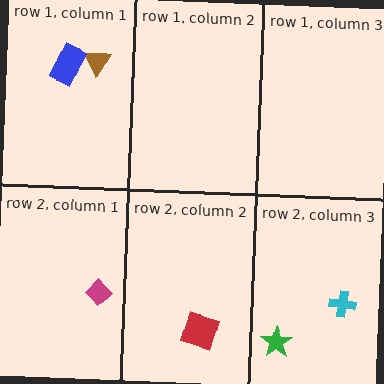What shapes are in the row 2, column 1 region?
The magenta diamond.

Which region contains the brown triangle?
The row 1, column 1 region.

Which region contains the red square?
The row 2, column 2 region.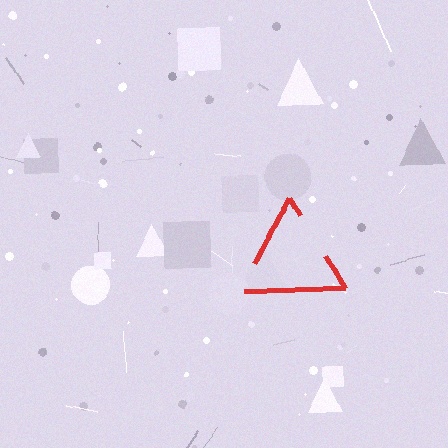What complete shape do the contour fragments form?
The contour fragments form a triangle.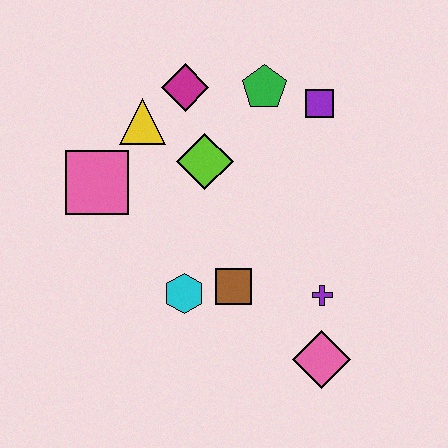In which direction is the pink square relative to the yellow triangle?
The pink square is below the yellow triangle.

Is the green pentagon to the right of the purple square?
No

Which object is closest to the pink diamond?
The purple cross is closest to the pink diamond.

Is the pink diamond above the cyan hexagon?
No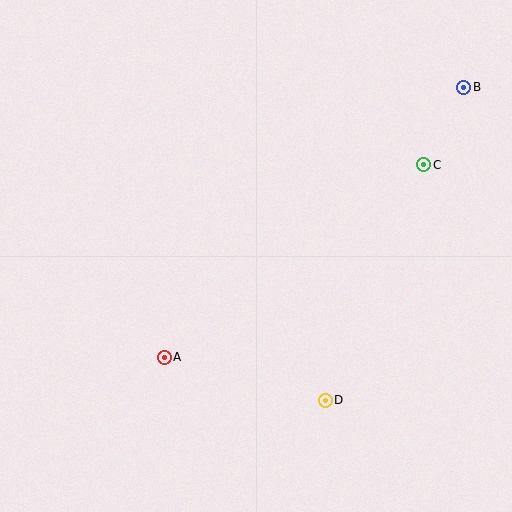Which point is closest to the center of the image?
Point A at (164, 357) is closest to the center.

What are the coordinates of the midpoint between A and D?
The midpoint between A and D is at (245, 379).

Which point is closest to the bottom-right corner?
Point D is closest to the bottom-right corner.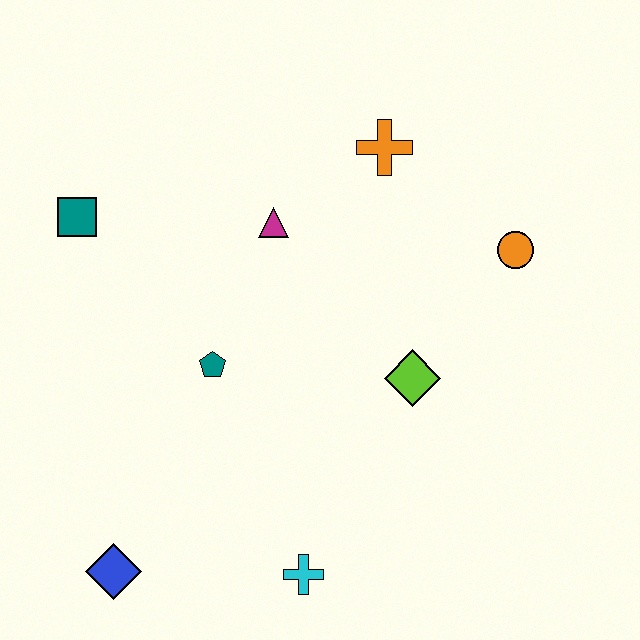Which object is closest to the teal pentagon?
The magenta triangle is closest to the teal pentagon.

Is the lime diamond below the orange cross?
Yes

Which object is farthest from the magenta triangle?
The blue diamond is farthest from the magenta triangle.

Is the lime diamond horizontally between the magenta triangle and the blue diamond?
No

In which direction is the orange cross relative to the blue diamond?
The orange cross is above the blue diamond.